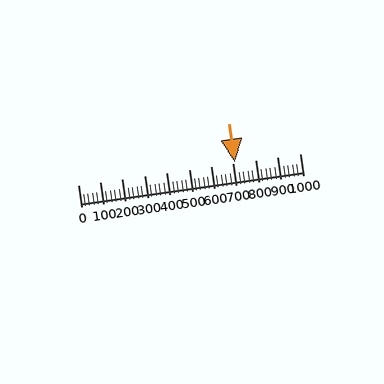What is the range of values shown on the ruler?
The ruler shows values from 0 to 1000.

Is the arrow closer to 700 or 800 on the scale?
The arrow is closer to 700.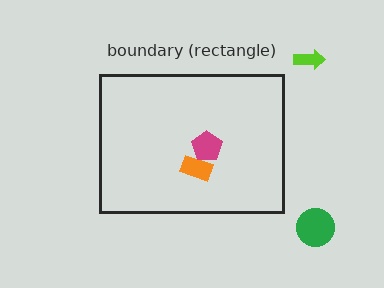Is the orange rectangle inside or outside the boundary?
Inside.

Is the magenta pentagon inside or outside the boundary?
Inside.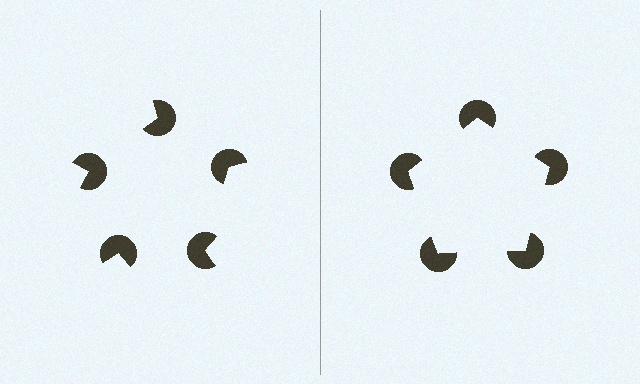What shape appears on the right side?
An illusory pentagon.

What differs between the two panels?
The pac-man discs are positioned identically on both sides; only the wedge orientations differ. On the right they align to a pentagon; on the left they are misaligned.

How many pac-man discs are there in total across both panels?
10 — 5 on each side.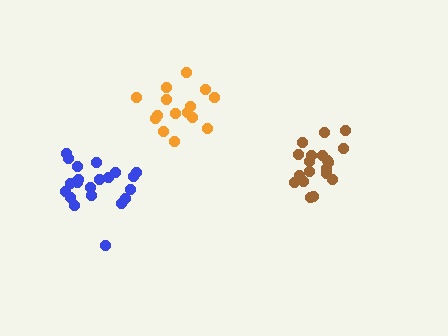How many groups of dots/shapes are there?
There are 3 groups.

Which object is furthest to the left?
The blue cluster is leftmost.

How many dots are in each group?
Group 1: 19 dots, Group 2: 15 dots, Group 3: 21 dots (55 total).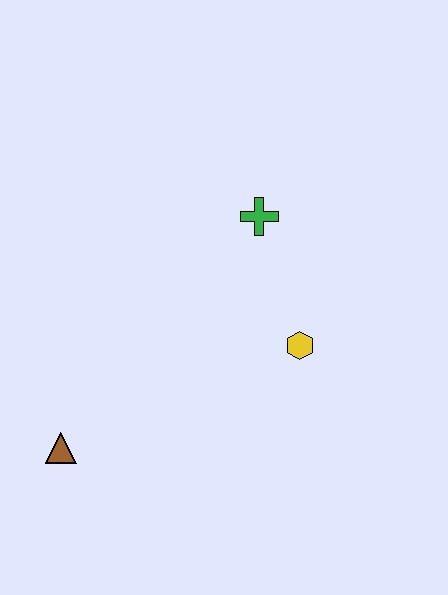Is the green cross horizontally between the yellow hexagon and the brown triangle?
Yes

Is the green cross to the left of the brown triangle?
No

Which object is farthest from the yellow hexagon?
The brown triangle is farthest from the yellow hexagon.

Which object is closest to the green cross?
The yellow hexagon is closest to the green cross.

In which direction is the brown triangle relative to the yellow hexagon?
The brown triangle is to the left of the yellow hexagon.